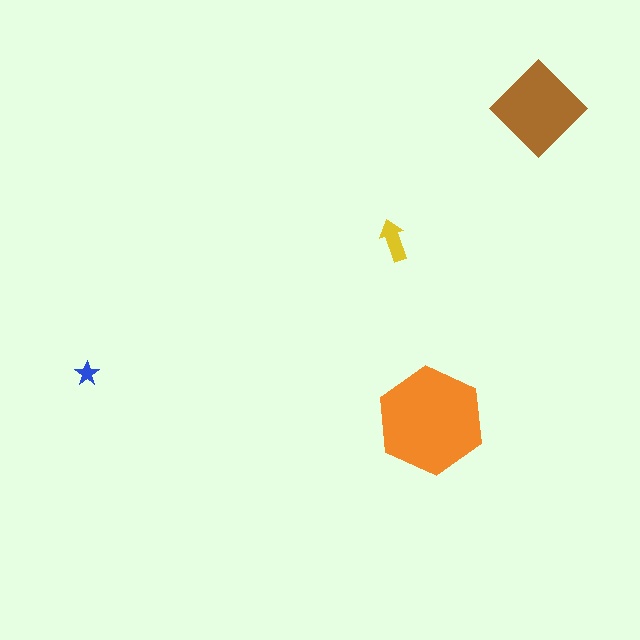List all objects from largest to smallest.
The orange hexagon, the brown diamond, the yellow arrow, the blue star.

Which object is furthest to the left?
The blue star is leftmost.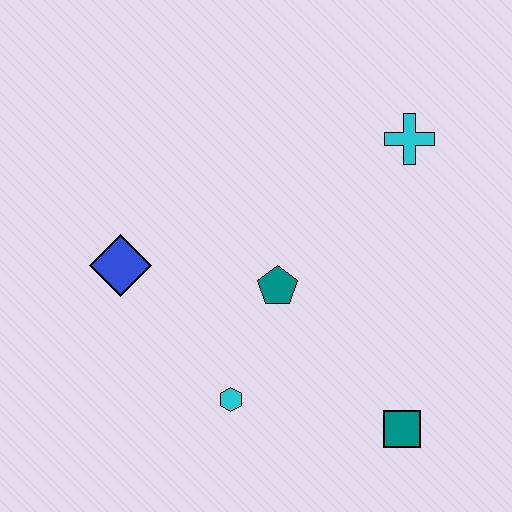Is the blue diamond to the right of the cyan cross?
No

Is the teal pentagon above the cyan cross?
No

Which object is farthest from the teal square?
The blue diamond is farthest from the teal square.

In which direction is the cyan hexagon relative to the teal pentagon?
The cyan hexagon is below the teal pentagon.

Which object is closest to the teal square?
The cyan hexagon is closest to the teal square.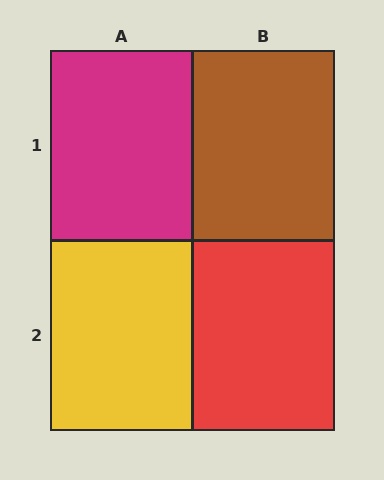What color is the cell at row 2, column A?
Yellow.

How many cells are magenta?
1 cell is magenta.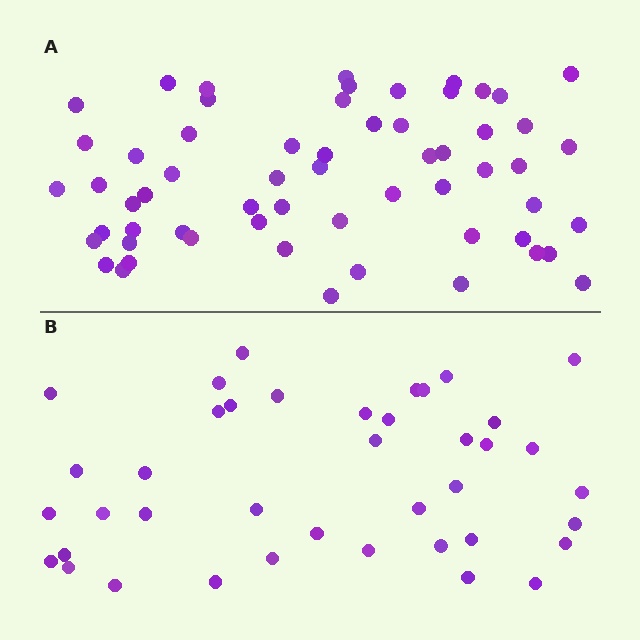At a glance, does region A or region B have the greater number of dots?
Region A (the top region) has more dots.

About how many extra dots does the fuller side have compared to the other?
Region A has approximately 20 more dots than region B.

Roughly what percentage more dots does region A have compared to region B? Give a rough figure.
About 50% more.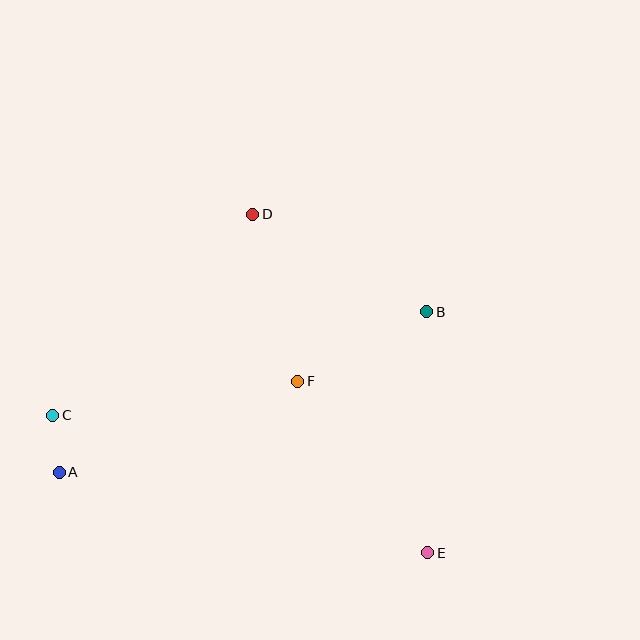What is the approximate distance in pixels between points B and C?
The distance between B and C is approximately 388 pixels.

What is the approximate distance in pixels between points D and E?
The distance between D and E is approximately 381 pixels.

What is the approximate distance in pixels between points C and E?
The distance between C and E is approximately 399 pixels.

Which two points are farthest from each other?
Points A and B are farthest from each other.